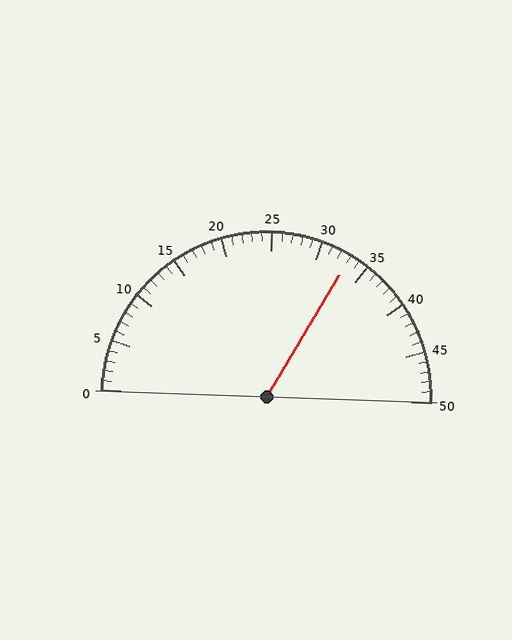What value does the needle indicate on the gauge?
The needle indicates approximately 33.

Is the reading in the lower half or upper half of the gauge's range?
The reading is in the upper half of the range (0 to 50).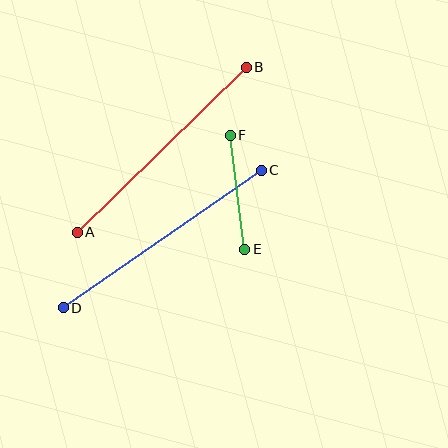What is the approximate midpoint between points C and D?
The midpoint is at approximately (162, 239) pixels.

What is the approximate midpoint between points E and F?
The midpoint is at approximately (238, 192) pixels.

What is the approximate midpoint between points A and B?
The midpoint is at approximately (162, 150) pixels.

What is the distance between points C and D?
The distance is approximately 241 pixels.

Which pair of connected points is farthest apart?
Points C and D are farthest apart.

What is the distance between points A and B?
The distance is approximately 236 pixels.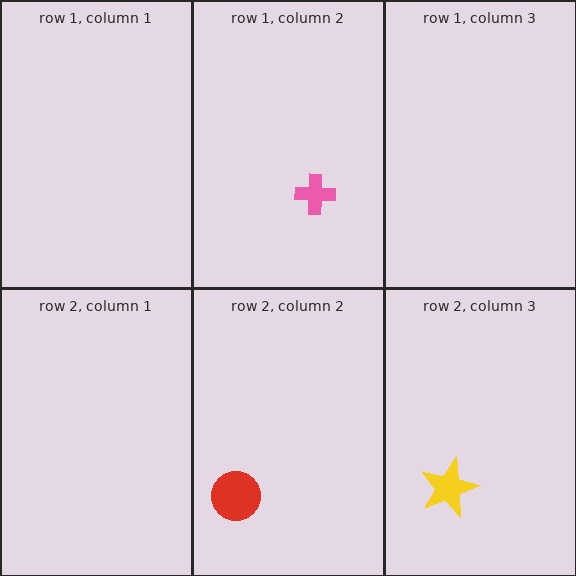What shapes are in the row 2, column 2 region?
The red circle.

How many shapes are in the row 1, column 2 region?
1.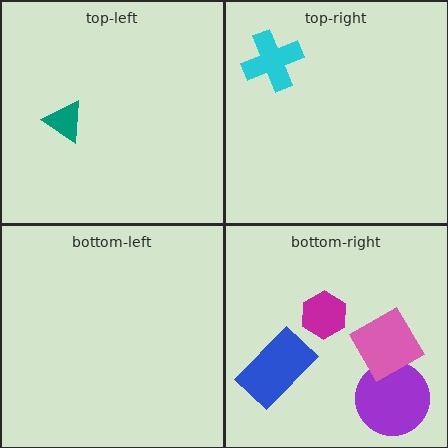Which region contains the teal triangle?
The top-left region.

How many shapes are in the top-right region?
1.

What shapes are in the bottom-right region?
The magenta hexagon, the purple circle, the blue rectangle, the pink diamond.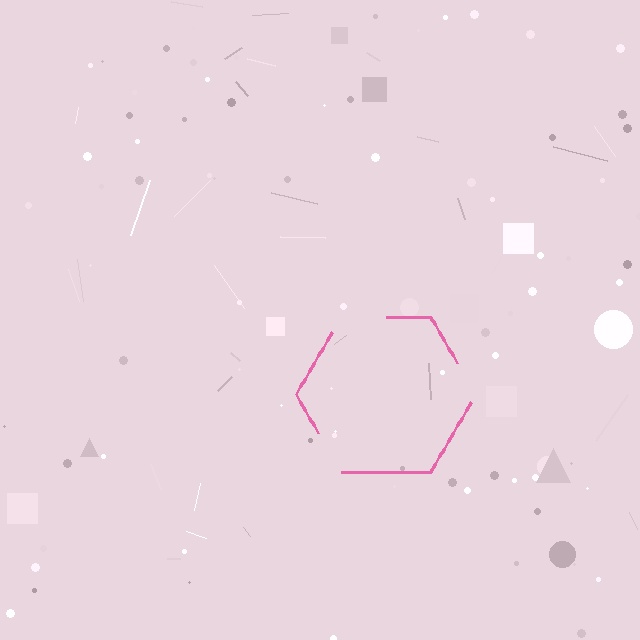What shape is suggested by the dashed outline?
The dashed outline suggests a hexagon.